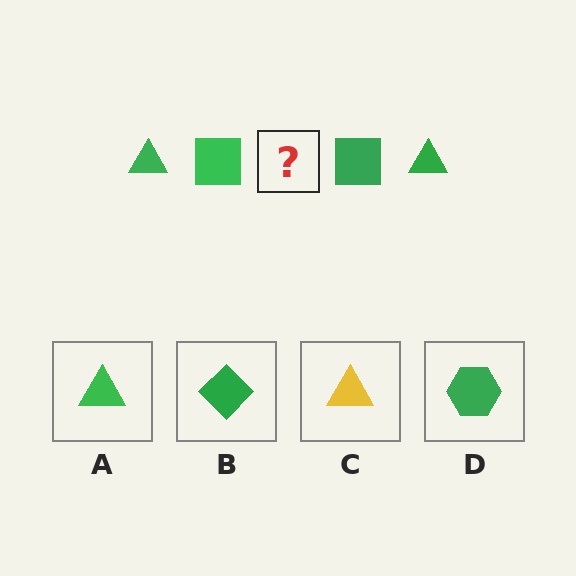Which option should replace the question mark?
Option A.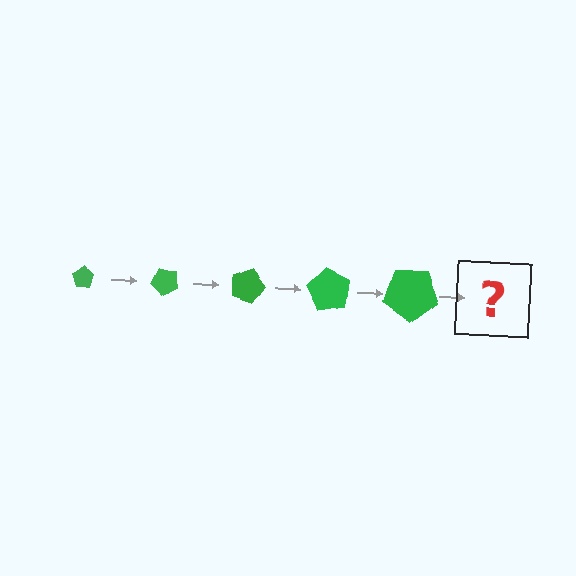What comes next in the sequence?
The next element should be a pentagon, larger than the previous one and rotated 225 degrees from the start.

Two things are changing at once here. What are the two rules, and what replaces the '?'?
The two rules are that the pentagon grows larger each step and it rotates 45 degrees each step. The '?' should be a pentagon, larger than the previous one and rotated 225 degrees from the start.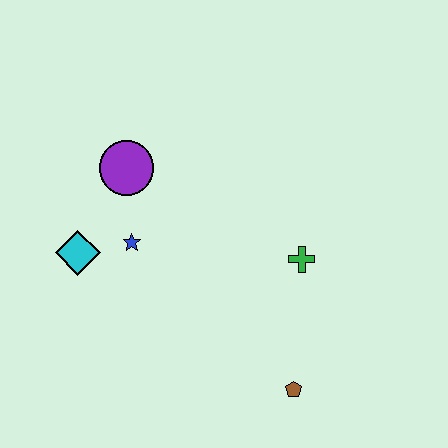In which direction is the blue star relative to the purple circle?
The blue star is below the purple circle.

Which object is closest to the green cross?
The brown pentagon is closest to the green cross.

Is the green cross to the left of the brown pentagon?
No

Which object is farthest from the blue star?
The brown pentagon is farthest from the blue star.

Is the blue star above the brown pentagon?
Yes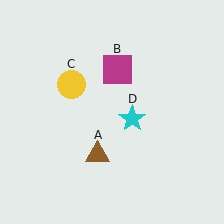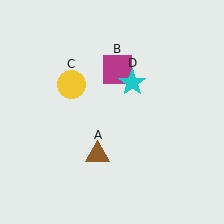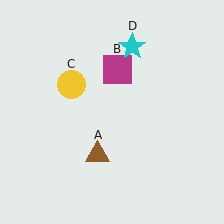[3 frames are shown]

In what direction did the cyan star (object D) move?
The cyan star (object D) moved up.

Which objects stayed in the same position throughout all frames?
Brown triangle (object A) and magenta square (object B) and yellow circle (object C) remained stationary.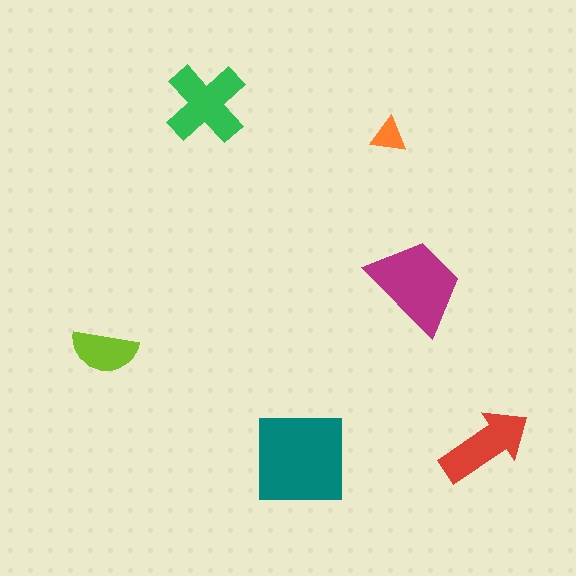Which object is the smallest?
The orange triangle.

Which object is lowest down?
The teal square is bottommost.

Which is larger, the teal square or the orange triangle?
The teal square.